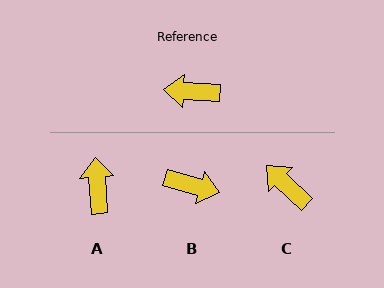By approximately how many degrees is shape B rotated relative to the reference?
Approximately 167 degrees counter-clockwise.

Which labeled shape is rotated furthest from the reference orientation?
B, about 167 degrees away.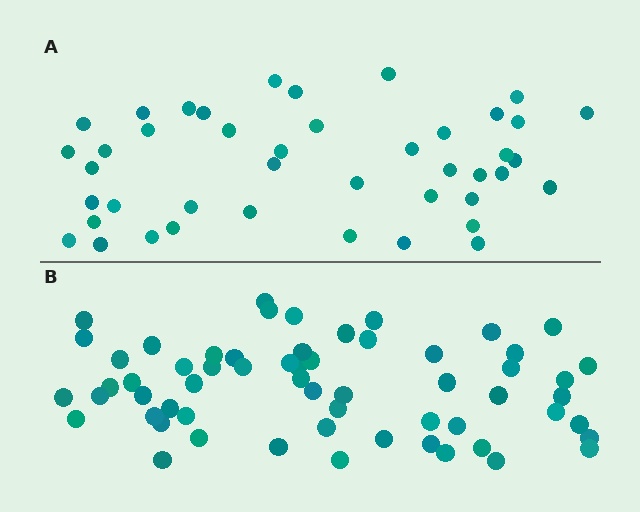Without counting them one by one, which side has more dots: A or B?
Region B (the bottom region) has more dots.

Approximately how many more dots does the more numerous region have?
Region B has approximately 15 more dots than region A.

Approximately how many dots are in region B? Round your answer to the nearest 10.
About 60 dots.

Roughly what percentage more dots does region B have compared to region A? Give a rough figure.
About 40% more.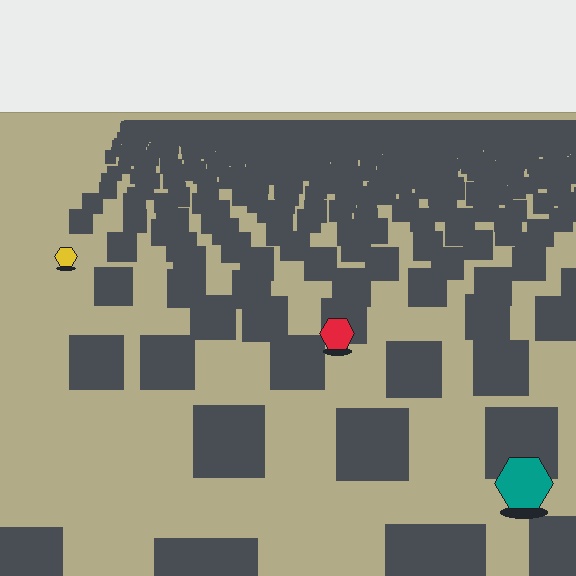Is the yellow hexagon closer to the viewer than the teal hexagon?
No. The teal hexagon is closer — you can tell from the texture gradient: the ground texture is coarser near it.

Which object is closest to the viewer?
The teal hexagon is closest. The texture marks near it are larger and more spread out.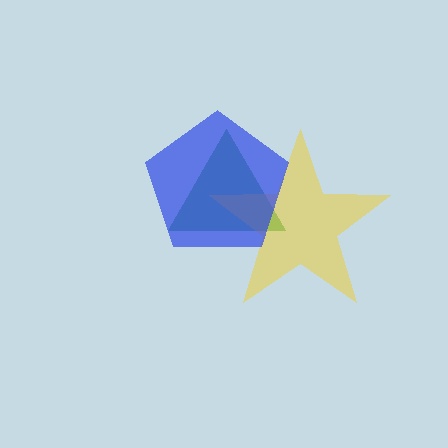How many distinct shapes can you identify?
There are 3 distinct shapes: a green triangle, a yellow star, a blue pentagon.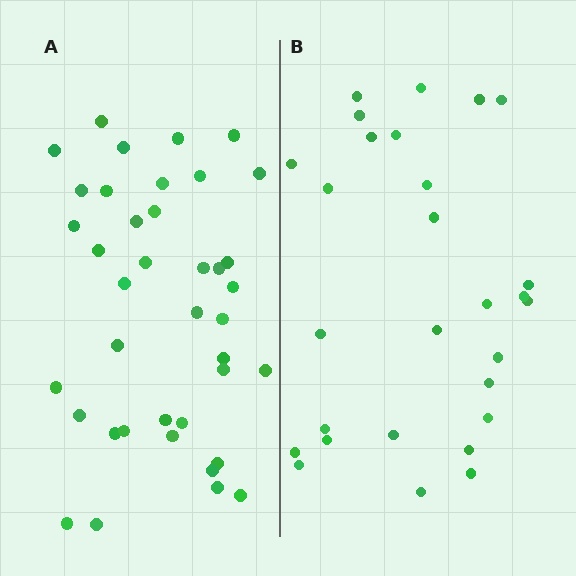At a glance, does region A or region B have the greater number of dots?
Region A (the left region) has more dots.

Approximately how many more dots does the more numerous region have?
Region A has roughly 12 or so more dots than region B.